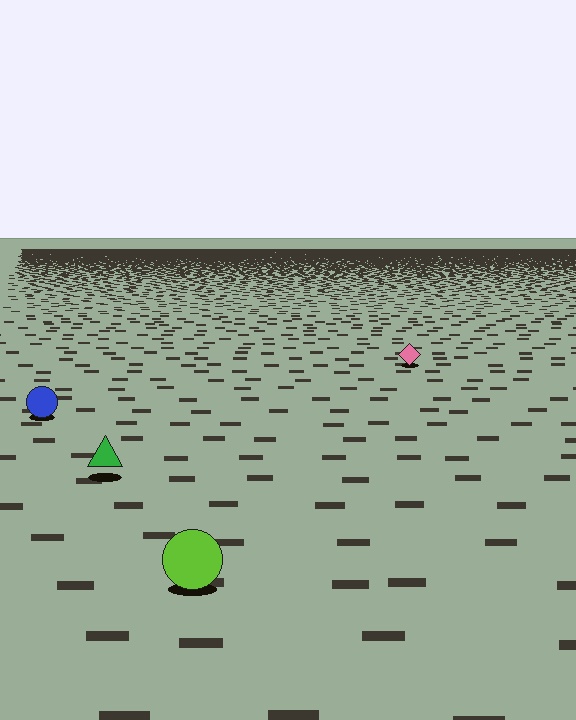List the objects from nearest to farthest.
From nearest to farthest: the lime circle, the green triangle, the blue circle, the pink diamond.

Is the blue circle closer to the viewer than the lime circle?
No. The lime circle is closer — you can tell from the texture gradient: the ground texture is coarser near it.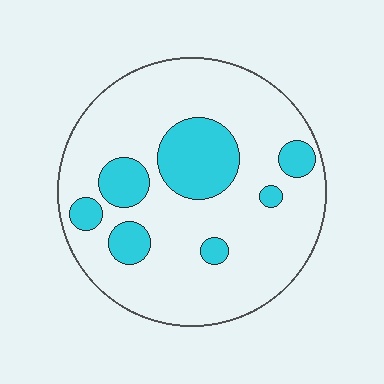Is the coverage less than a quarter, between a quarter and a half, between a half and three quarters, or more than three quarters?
Less than a quarter.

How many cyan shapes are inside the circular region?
7.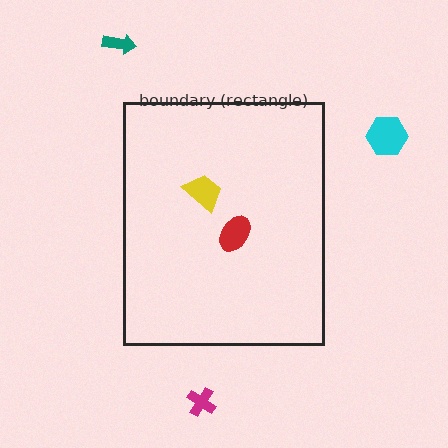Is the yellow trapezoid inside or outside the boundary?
Inside.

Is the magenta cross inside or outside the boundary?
Outside.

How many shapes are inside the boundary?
2 inside, 3 outside.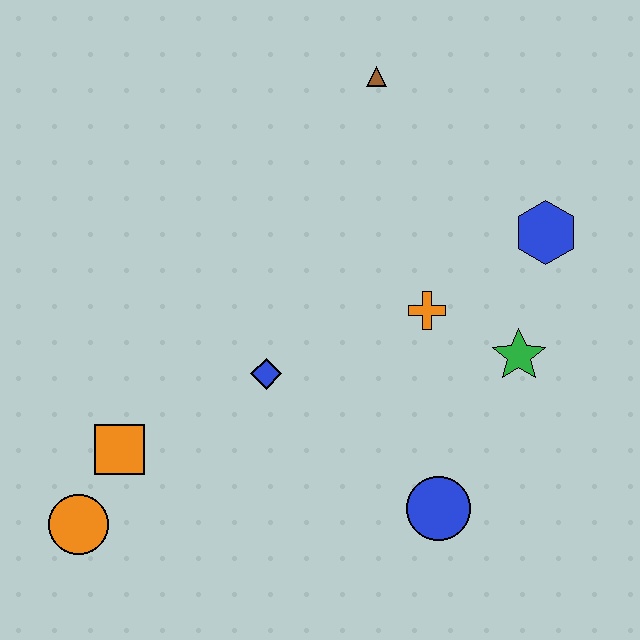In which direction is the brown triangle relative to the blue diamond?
The brown triangle is above the blue diamond.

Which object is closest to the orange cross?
The green star is closest to the orange cross.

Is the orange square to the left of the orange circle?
No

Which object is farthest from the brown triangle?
The orange circle is farthest from the brown triangle.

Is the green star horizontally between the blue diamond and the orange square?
No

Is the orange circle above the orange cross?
No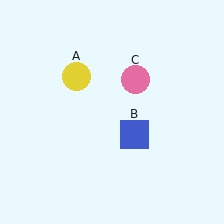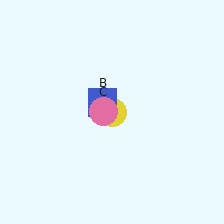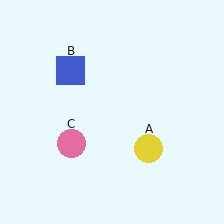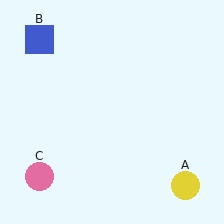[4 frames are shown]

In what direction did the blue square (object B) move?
The blue square (object B) moved up and to the left.